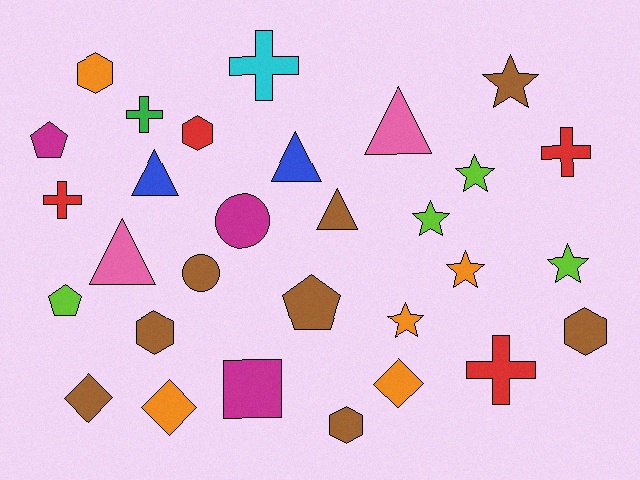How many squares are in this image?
There is 1 square.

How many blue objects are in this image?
There are 2 blue objects.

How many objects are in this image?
There are 30 objects.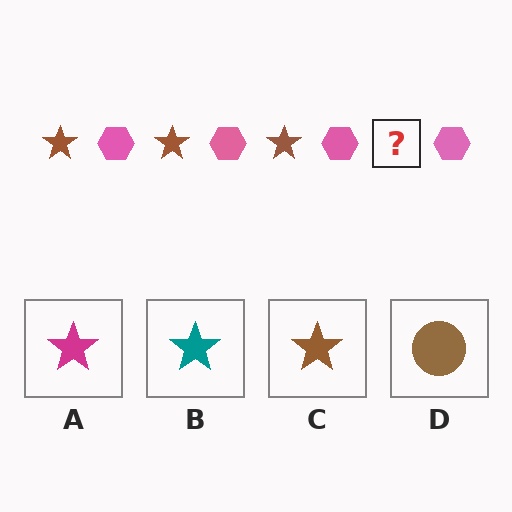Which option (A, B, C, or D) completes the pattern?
C.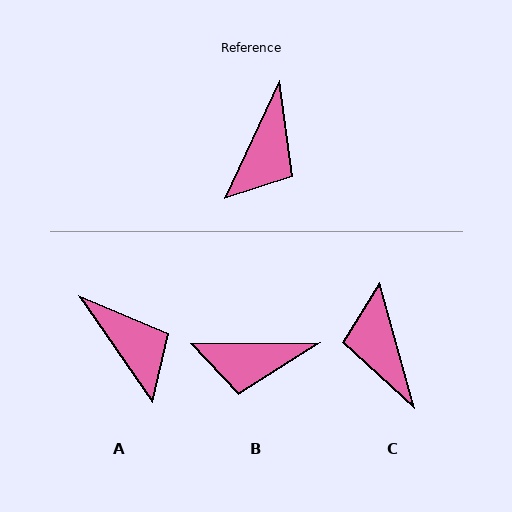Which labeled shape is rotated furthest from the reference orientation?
C, about 139 degrees away.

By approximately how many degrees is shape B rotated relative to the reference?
Approximately 65 degrees clockwise.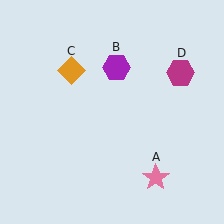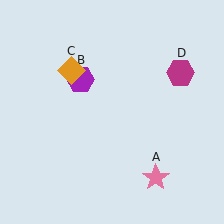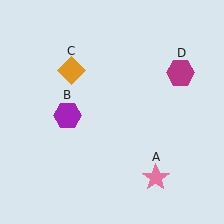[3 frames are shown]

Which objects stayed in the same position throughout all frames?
Pink star (object A) and orange diamond (object C) and magenta hexagon (object D) remained stationary.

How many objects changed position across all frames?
1 object changed position: purple hexagon (object B).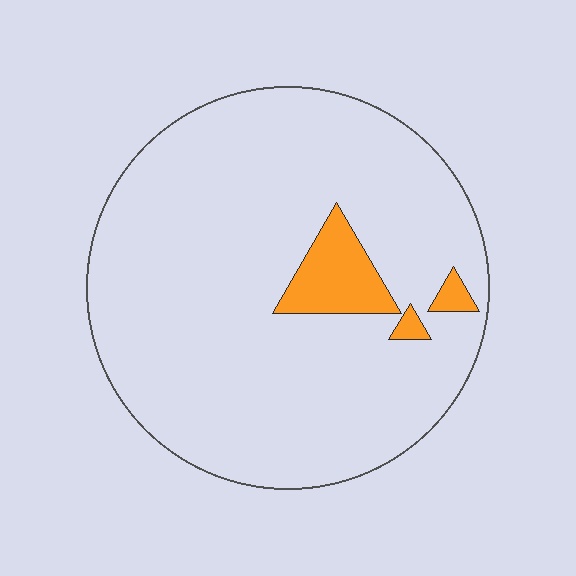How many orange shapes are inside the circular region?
3.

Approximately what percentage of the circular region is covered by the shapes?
Approximately 5%.